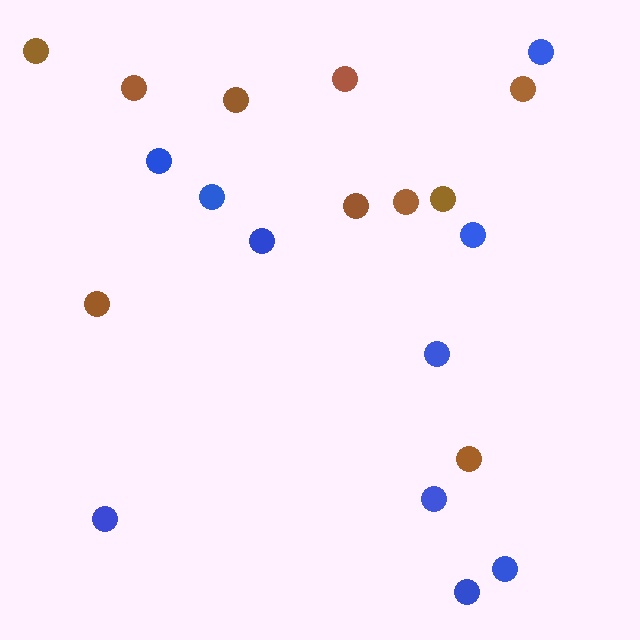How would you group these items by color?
There are 2 groups: one group of brown circles (10) and one group of blue circles (10).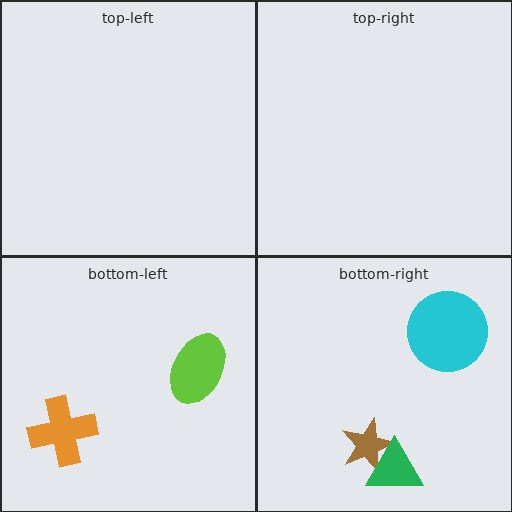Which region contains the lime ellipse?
The bottom-left region.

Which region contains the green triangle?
The bottom-right region.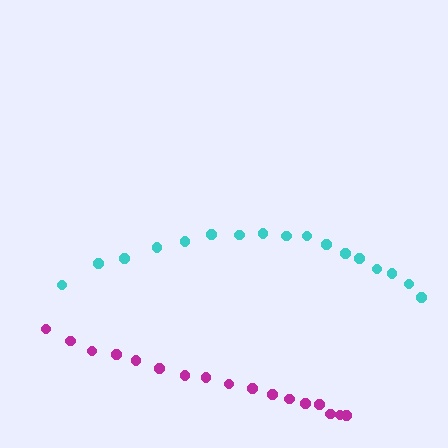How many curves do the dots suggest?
There are 2 distinct paths.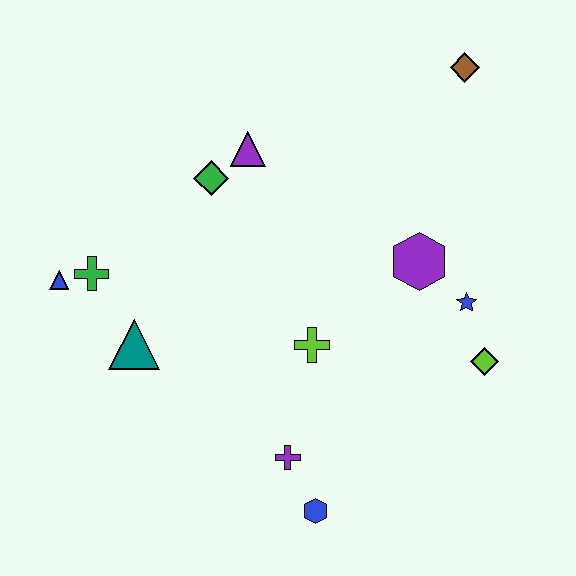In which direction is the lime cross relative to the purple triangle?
The lime cross is below the purple triangle.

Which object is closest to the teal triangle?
The green cross is closest to the teal triangle.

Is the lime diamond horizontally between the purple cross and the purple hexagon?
No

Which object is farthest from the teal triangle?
The brown diamond is farthest from the teal triangle.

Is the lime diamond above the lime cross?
No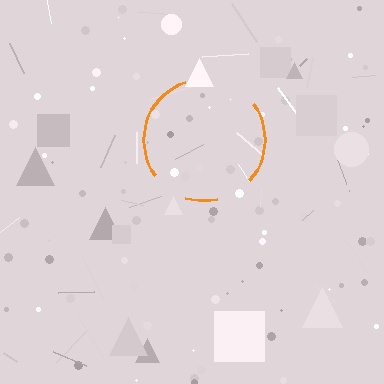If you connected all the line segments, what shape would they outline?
They would outline a circle.